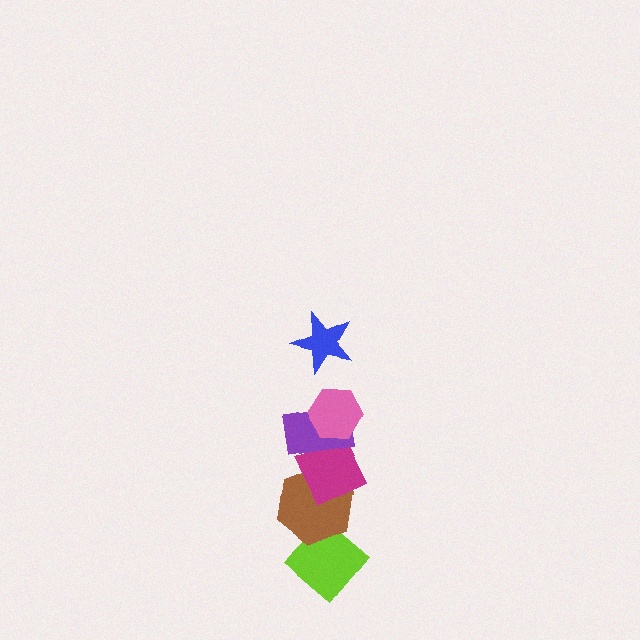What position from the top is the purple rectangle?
The purple rectangle is 3rd from the top.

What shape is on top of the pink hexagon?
The blue star is on top of the pink hexagon.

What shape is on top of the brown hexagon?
The magenta diamond is on top of the brown hexagon.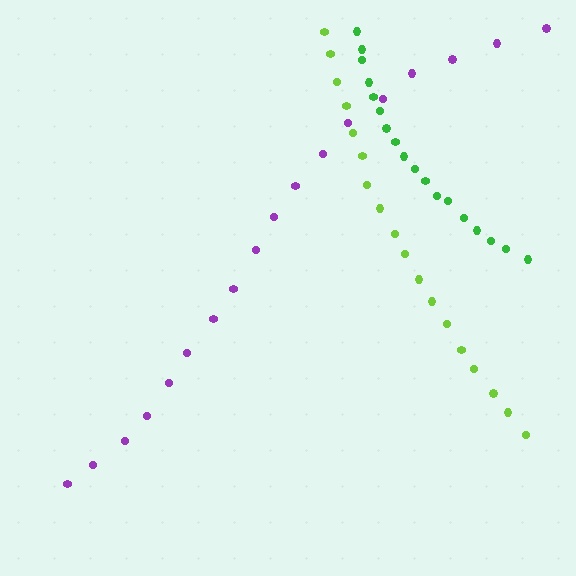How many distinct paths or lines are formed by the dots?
There are 3 distinct paths.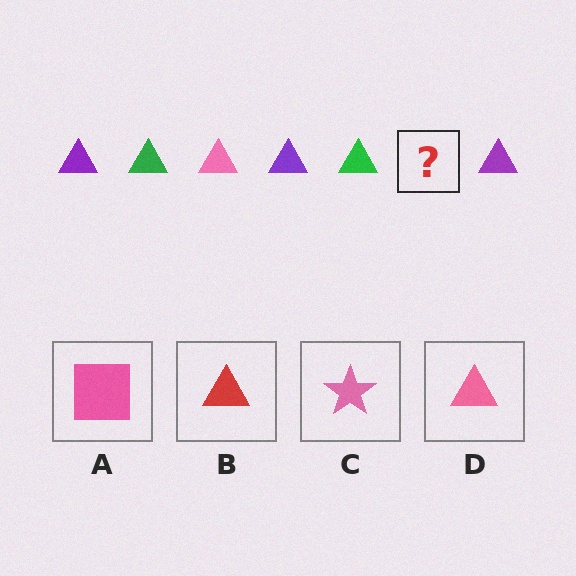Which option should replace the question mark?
Option D.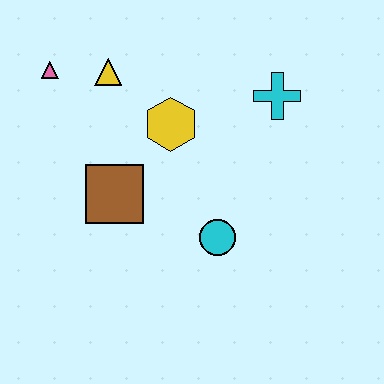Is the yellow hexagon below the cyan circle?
No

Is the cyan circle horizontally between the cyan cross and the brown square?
Yes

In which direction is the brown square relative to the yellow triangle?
The brown square is below the yellow triangle.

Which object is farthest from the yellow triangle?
The cyan circle is farthest from the yellow triangle.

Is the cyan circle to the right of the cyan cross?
No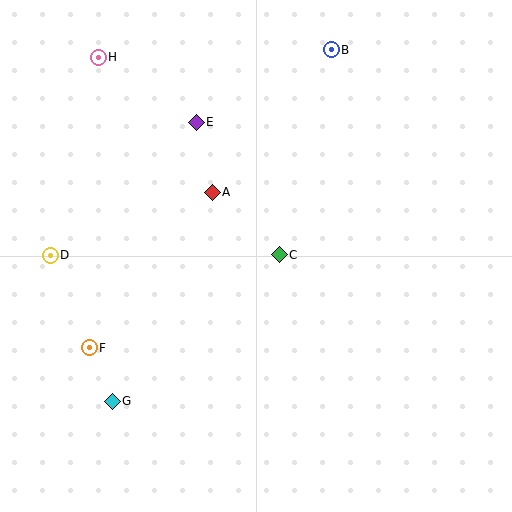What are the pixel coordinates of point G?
Point G is at (112, 401).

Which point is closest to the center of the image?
Point C at (279, 255) is closest to the center.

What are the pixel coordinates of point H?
Point H is at (98, 57).